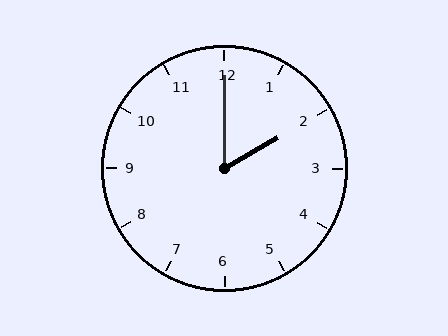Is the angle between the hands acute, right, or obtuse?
It is acute.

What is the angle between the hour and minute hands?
Approximately 60 degrees.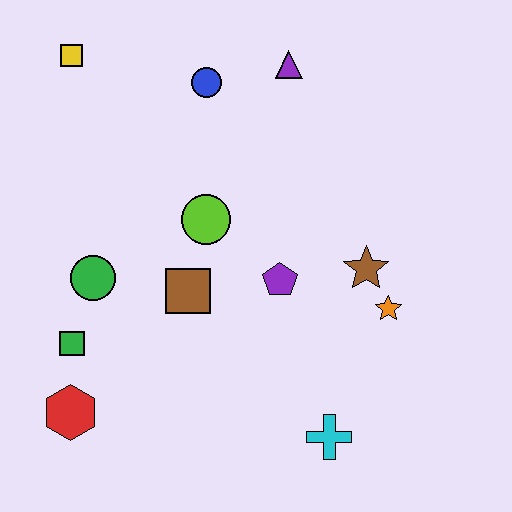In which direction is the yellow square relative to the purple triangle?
The yellow square is to the left of the purple triangle.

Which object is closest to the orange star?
The brown star is closest to the orange star.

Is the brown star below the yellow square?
Yes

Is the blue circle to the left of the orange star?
Yes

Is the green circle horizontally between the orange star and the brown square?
No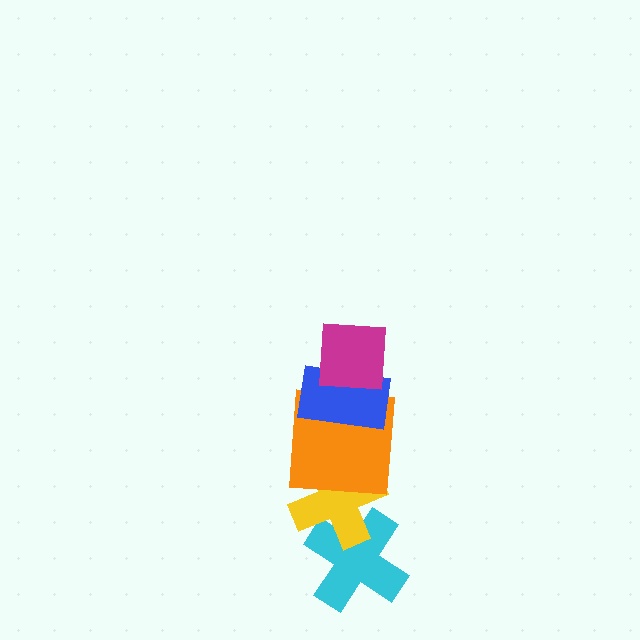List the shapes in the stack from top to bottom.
From top to bottom: the magenta square, the blue rectangle, the orange square, the yellow cross, the cyan cross.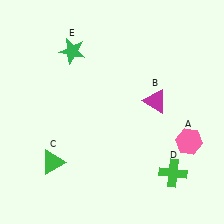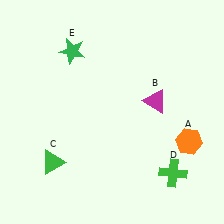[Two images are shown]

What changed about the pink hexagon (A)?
In Image 1, A is pink. In Image 2, it changed to orange.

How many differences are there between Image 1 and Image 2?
There is 1 difference between the two images.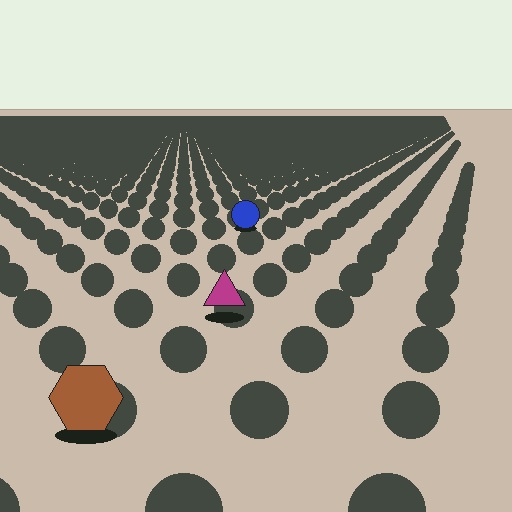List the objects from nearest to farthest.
From nearest to farthest: the brown hexagon, the magenta triangle, the blue circle.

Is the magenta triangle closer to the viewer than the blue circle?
Yes. The magenta triangle is closer — you can tell from the texture gradient: the ground texture is coarser near it.